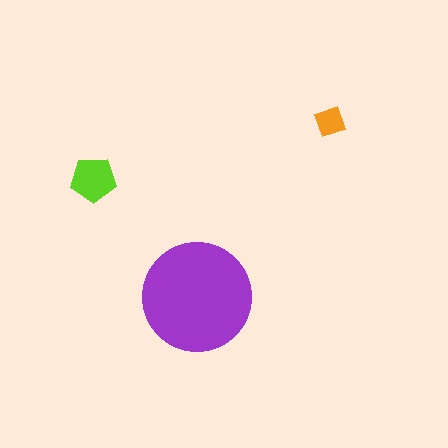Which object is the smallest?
The orange diamond.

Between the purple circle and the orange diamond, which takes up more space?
The purple circle.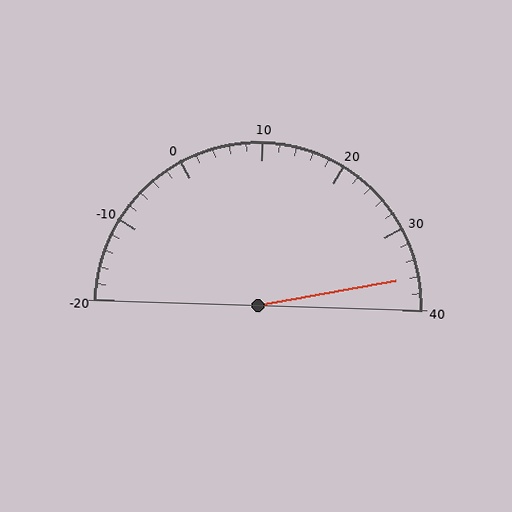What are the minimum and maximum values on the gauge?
The gauge ranges from -20 to 40.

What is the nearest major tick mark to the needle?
The nearest major tick mark is 40.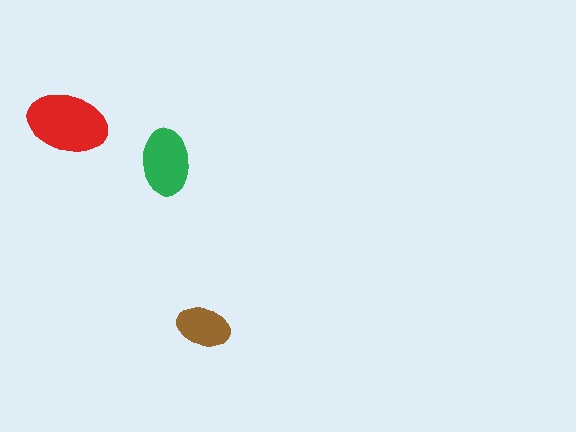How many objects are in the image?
There are 3 objects in the image.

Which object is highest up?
The red ellipse is topmost.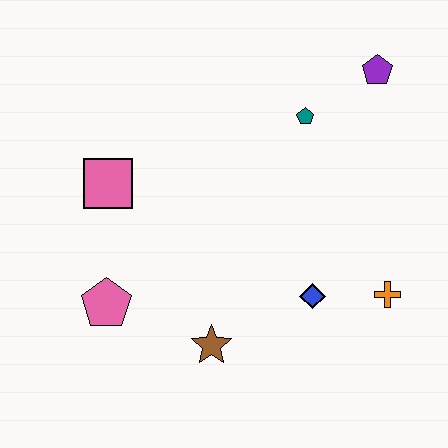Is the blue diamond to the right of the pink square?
Yes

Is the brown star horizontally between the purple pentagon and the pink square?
Yes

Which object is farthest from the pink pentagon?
The purple pentagon is farthest from the pink pentagon.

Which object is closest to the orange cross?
The blue diamond is closest to the orange cross.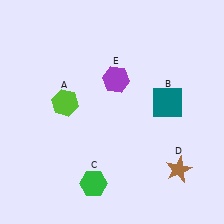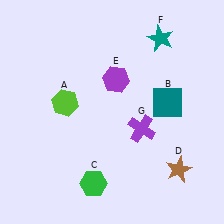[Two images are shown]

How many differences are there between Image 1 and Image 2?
There are 2 differences between the two images.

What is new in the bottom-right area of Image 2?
A purple cross (G) was added in the bottom-right area of Image 2.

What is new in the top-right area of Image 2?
A teal star (F) was added in the top-right area of Image 2.